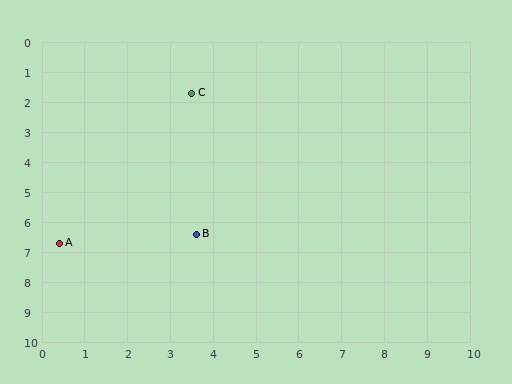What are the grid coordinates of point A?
Point A is at approximately (0.4, 6.7).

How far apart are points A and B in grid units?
Points A and B are about 3.2 grid units apart.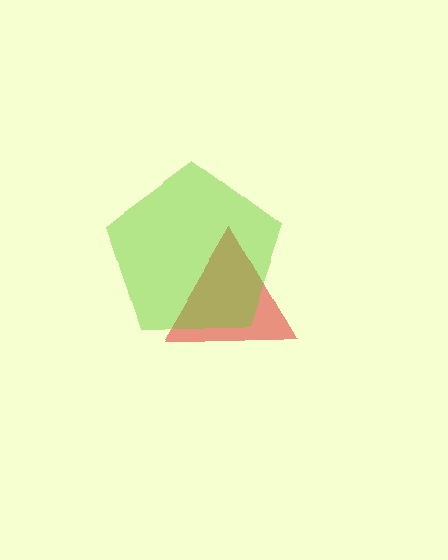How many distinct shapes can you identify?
There are 2 distinct shapes: a red triangle, a lime pentagon.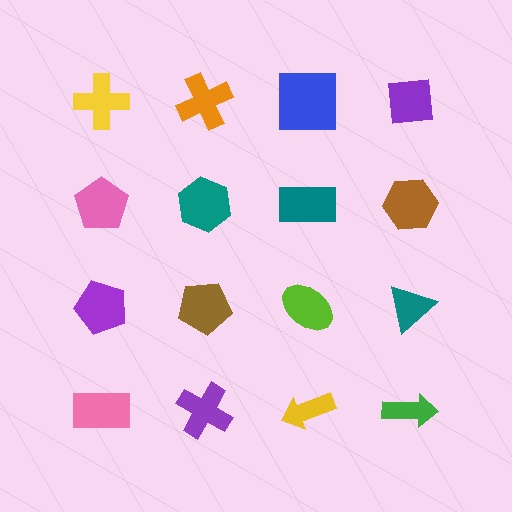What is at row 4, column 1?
A pink rectangle.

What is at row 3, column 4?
A teal triangle.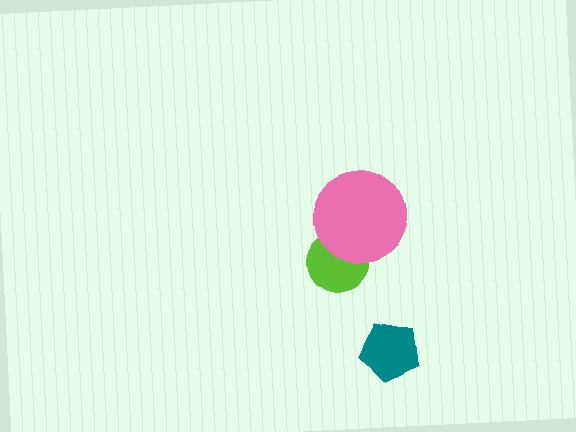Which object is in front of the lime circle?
The pink circle is in front of the lime circle.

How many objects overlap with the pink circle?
1 object overlaps with the pink circle.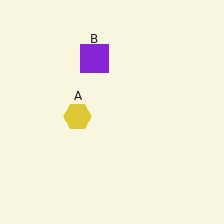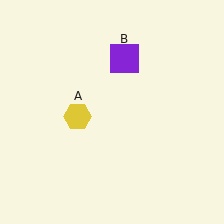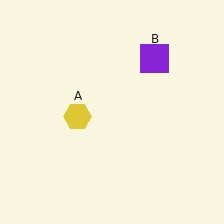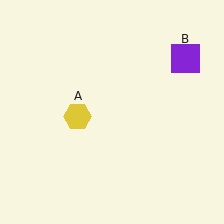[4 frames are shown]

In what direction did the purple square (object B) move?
The purple square (object B) moved right.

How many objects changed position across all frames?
1 object changed position: purple square (object B).